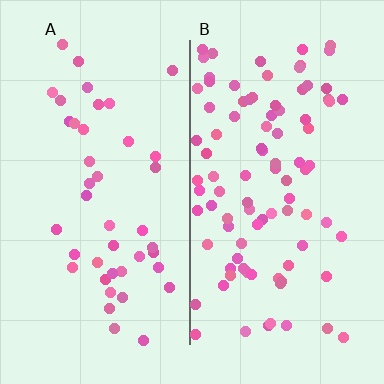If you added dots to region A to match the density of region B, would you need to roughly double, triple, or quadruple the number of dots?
Approximately double.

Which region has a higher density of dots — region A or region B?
B (the right).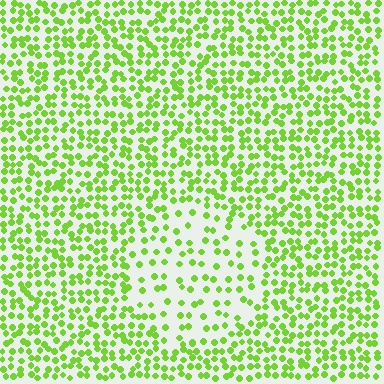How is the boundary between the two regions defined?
The boundary is defined by a change in element density (approximately 2.1x ratio). All elements are the same color, size, and shape.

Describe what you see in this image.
The image contains small lime elements arranged at two different densities. A circle-shaped region is visible where the elements are less densely packed than the surrounding area.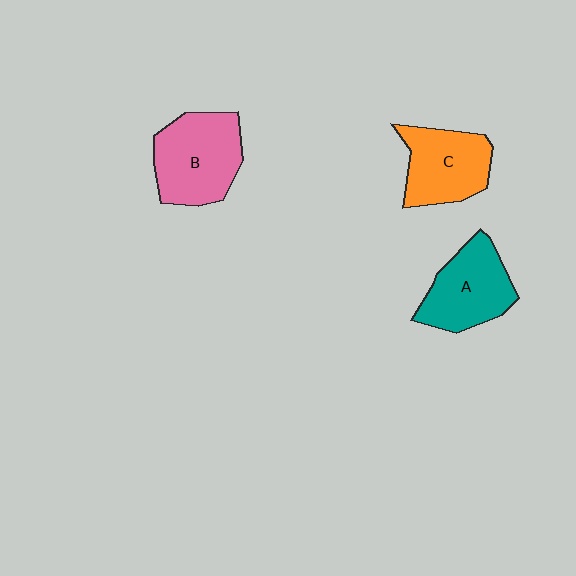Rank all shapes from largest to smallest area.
From largest to smallest: B (pink), A (teal), C (orange).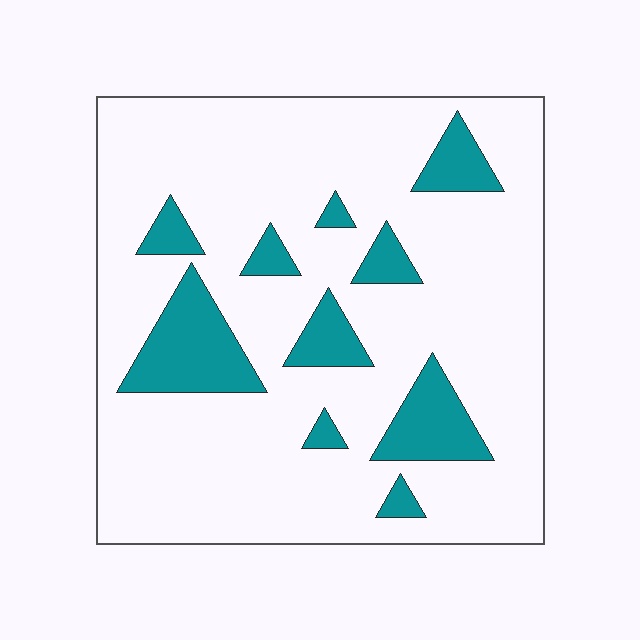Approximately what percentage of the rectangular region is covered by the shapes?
Approximately 15%.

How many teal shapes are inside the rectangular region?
10.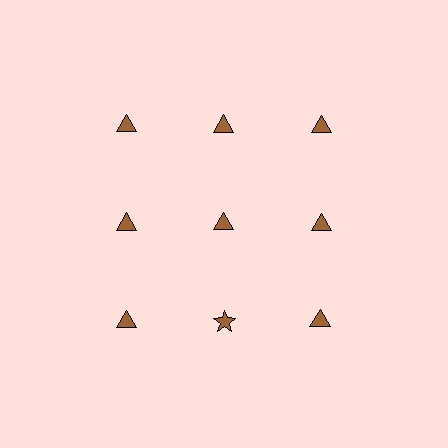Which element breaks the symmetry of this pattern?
The brown star in the third row, second from left column breaks the symmetry. All other shapes are brown triangles.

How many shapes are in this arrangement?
There are 9 shapes arranged in a grid pattern.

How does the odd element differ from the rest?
It has a different shape: star instead of triangle.